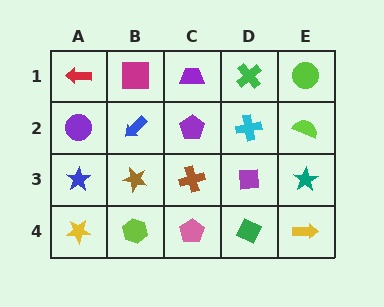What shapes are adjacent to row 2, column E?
A lime circle (row 1, column E), a teal star (row 3, column E), a cyan cross (row 2, column D).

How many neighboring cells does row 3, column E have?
3.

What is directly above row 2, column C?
A purple trapezoid.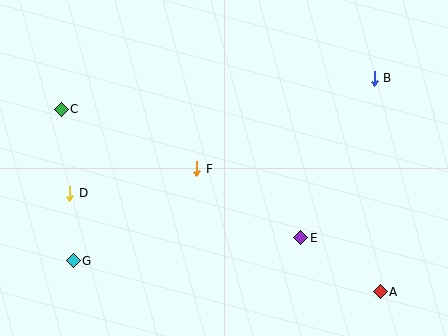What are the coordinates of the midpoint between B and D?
The midpoint between B and D is at (222, 136).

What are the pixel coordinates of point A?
Point A is at (380, 292).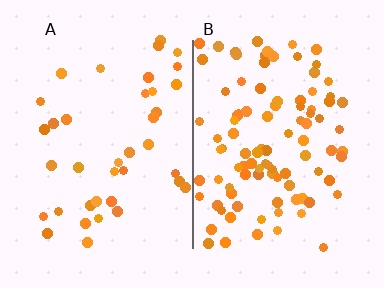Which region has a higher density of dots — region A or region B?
B (the right).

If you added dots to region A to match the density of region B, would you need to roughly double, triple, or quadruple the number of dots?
Approximately triple.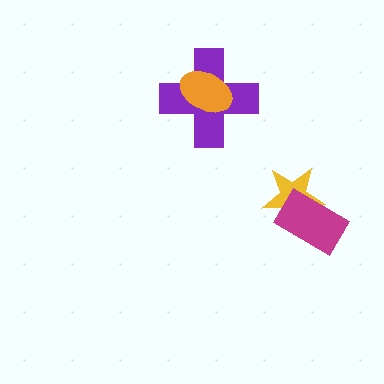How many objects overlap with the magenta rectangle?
1 object overlaps with the magenta rectangle.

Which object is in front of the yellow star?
The magenta rectangle is in front of the yellow star.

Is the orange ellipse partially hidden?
No, no other shape covers it.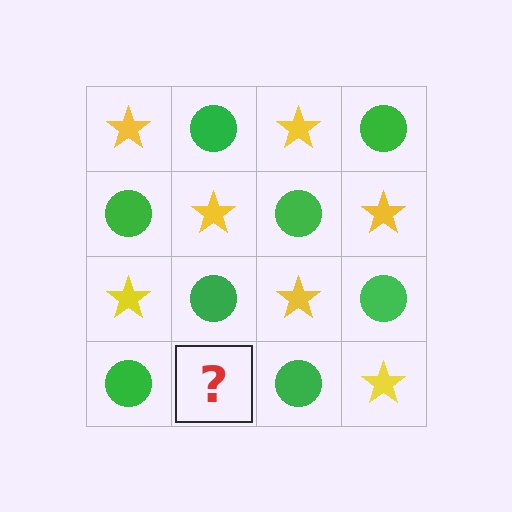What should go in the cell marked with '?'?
The missing cell should contain a yellow star.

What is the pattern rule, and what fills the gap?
The rule is that it alternates yellow star and green circle in a checkerboard pattern. The gap should be filled with a yellow star.